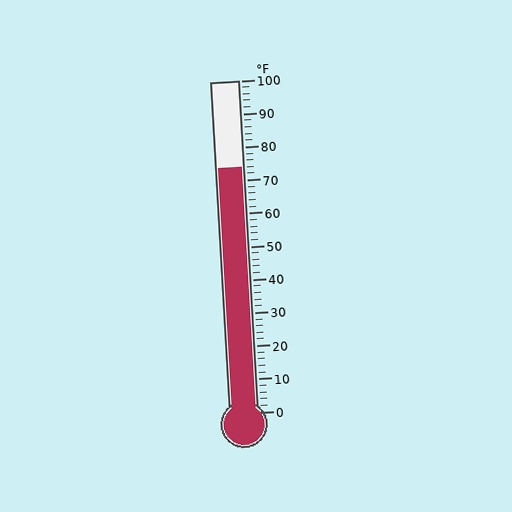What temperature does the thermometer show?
The thermometer shows approximately 74°F.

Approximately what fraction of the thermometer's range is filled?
The thermometer is filled to approximately 75% of its range.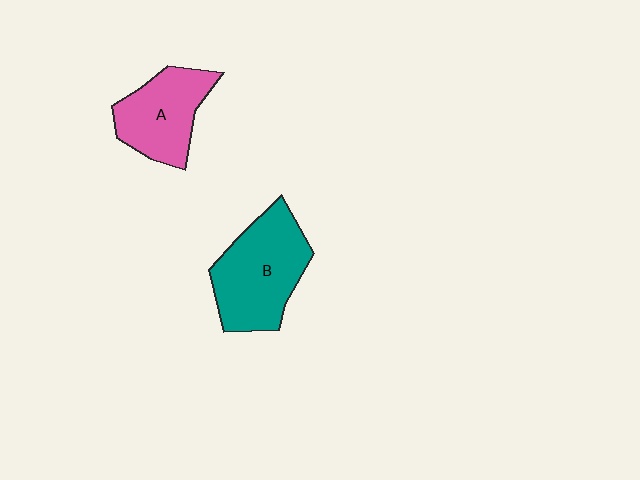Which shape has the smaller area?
Shape A (pink).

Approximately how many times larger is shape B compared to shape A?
Approximately 1.3 times.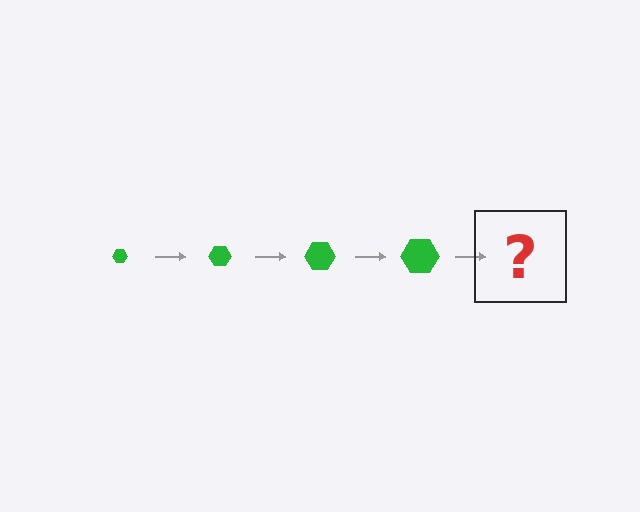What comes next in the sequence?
The next element should be a green hexagon, larger than the previous one.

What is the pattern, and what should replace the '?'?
The pattern is that the hexagon gets progressively larger each step. The '?' should be a green hexagon, larger than the previous one.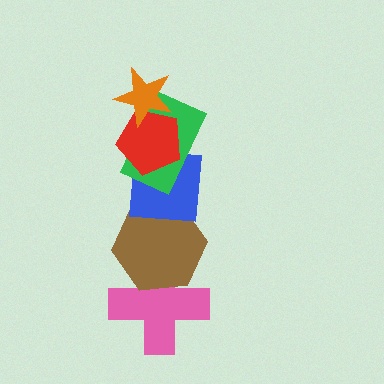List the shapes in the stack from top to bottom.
From top to bottom: the orange star, the red pentagon, the green rectangle, the blue square, the brown hexagon, the pink cross.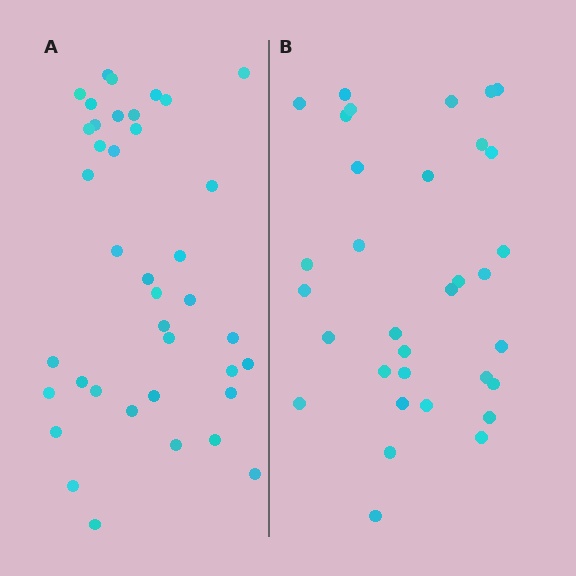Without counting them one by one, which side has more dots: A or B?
Region A (the left region) has more dots.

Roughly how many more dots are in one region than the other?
Region A has about 6 more dots than region B.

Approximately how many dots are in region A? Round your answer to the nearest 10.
About 40 dots. (The exact count is 39, which rounds to 40.)